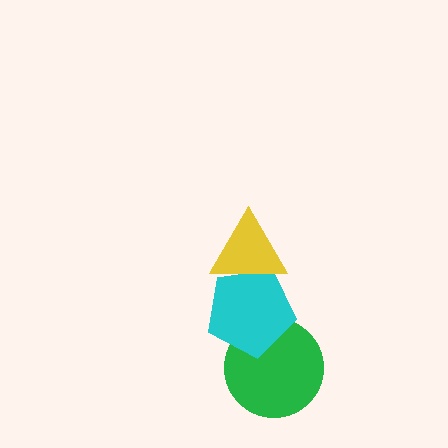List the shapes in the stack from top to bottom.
From top to bottom: the yellow triangle, the cyan pentagon, the green circle.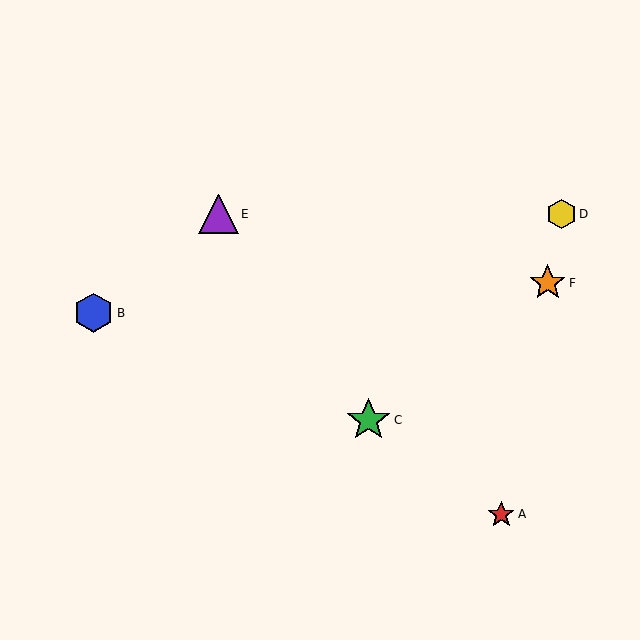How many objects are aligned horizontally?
2 objects (D, E) are aligned horizontally.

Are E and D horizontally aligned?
Yes, both are at y≈214.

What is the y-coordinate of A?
Object A is at y≈515.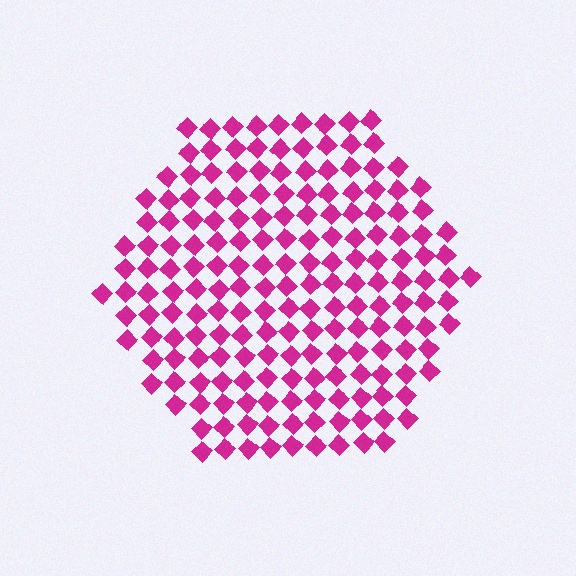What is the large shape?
The large shape is a hexagon.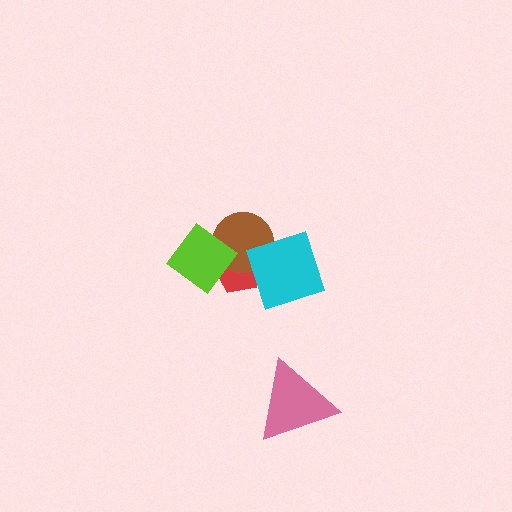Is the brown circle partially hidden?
Yes, it is partially covered by another shape.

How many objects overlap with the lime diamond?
2 objects overlap with the lime diamond.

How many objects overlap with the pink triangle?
0 objects overlap with the pink triangle.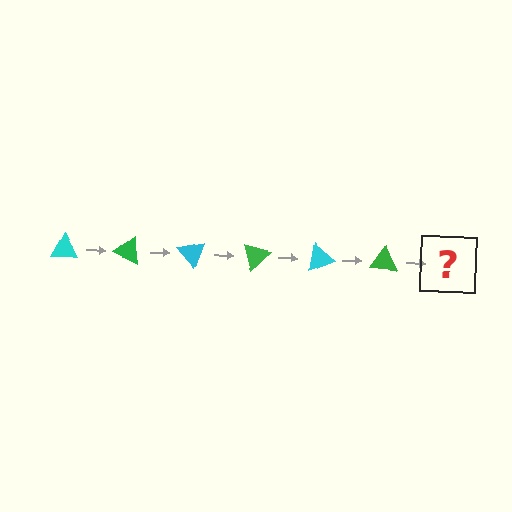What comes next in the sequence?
The next element should be a cyan triangle, rotated 150 degrees from the start.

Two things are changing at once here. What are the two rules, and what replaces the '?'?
The two rules are that it rotates 25 degrees each step and the color cycles through cyan and green. The '?' should be a cyan triangle, rotated 150 degrees from the start.